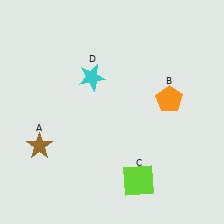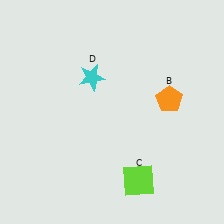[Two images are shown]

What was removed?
The brown star (A) was removed in Image 2.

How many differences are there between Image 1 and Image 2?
There is 1 difference between the two images.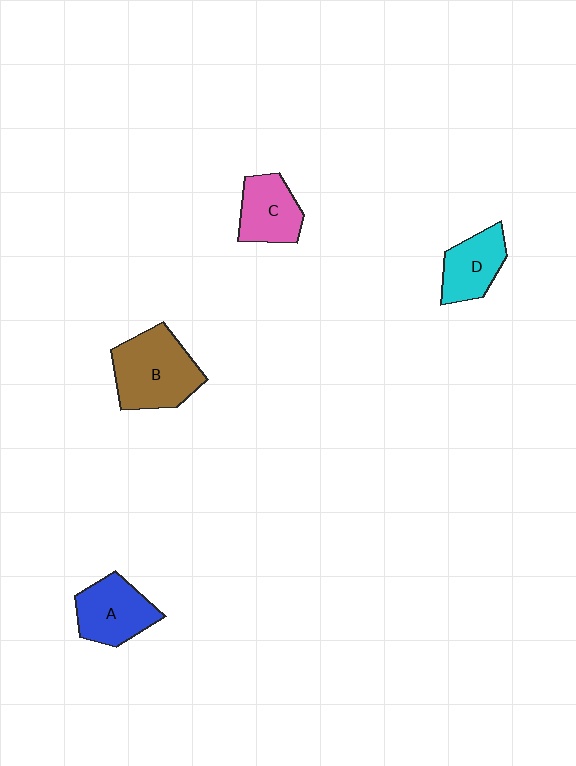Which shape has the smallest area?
Shape D (cyan).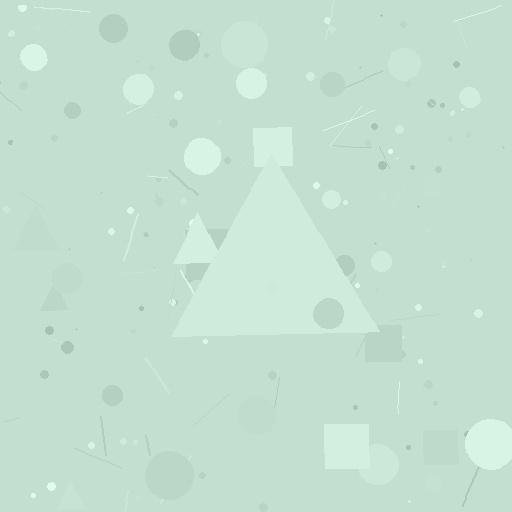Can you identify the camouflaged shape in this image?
The camouflaged shape is a triangle.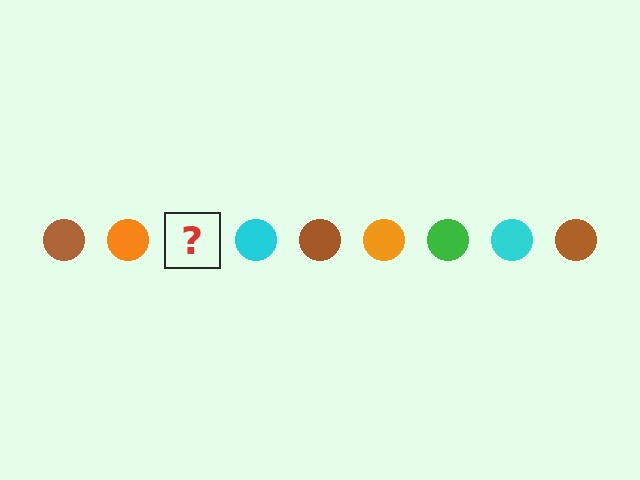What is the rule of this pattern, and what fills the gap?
The rule is that the pattern cycles through brown, orange, green, cyan circles. The gap should be filled with a green circle.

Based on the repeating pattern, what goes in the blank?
The blank should be a green circle.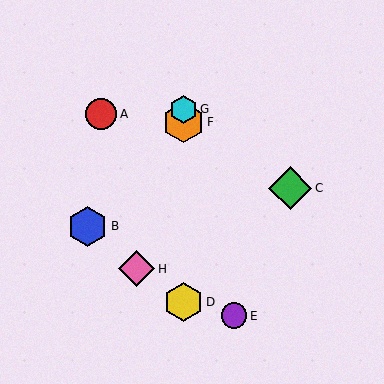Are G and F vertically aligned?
Yes, both are at x≈184.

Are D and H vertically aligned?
No, D is at x≈184 and H is at x≈137.